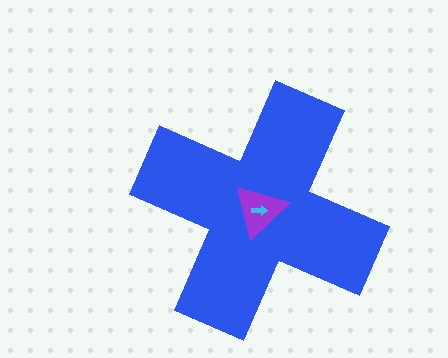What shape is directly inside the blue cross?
The purple triangle.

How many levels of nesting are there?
3.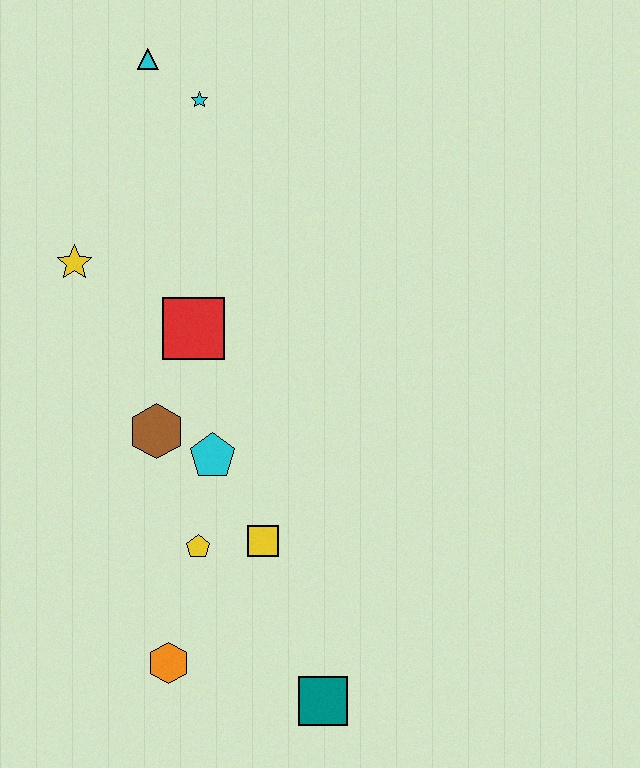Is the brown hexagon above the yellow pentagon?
Yes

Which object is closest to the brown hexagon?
The cyan pentagon is closest to the brown hexagon.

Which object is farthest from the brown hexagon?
The cyan triangle is farthest from the brown hexagon.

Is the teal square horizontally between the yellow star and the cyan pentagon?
No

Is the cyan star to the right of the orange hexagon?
Yes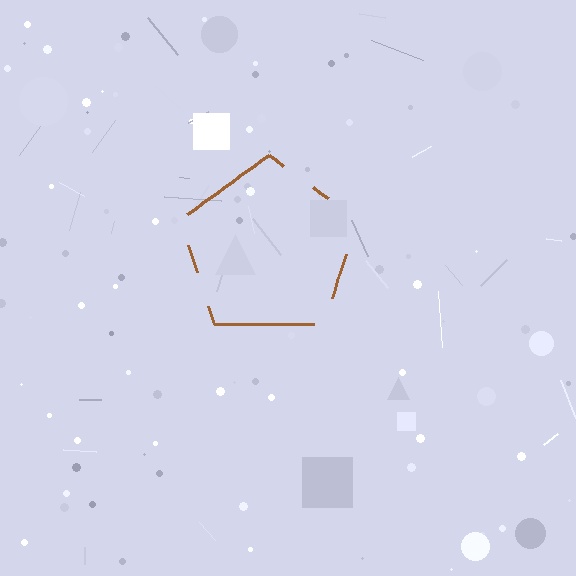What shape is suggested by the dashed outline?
The dashed outline suggests a pentagon.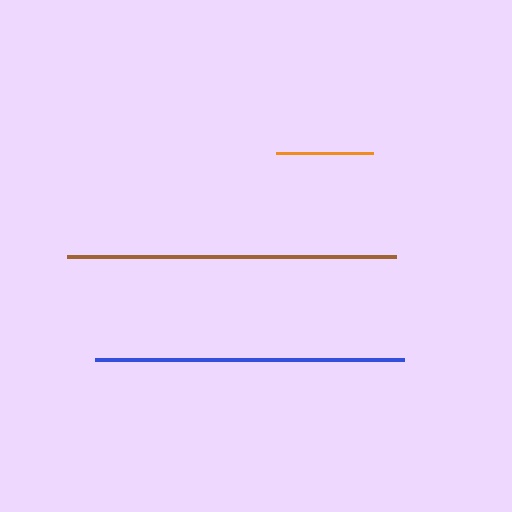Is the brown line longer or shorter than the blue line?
The brown line is longer than the blue line.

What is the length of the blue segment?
The blue segment is approximately 309 pixels long.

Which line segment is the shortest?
The orange line is the shortest at approximately 97 pixels.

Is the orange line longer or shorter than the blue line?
The blue line is longer than the orange line.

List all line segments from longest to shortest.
From longest to shortest: brown, blue, orange.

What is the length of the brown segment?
The brown segment is approximately 330 pixels long.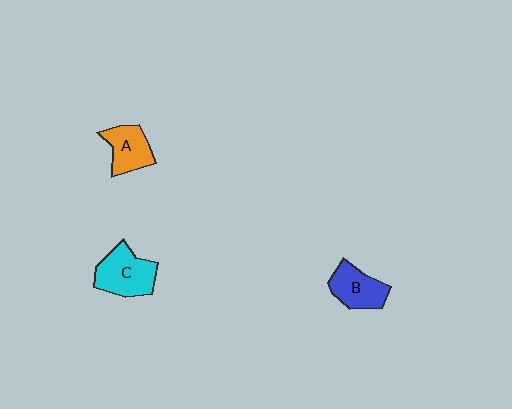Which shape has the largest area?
Shape C (cyan).